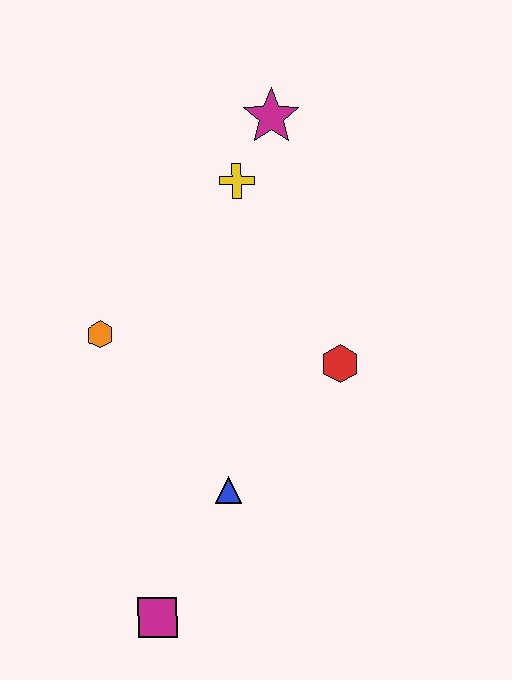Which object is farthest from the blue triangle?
The magenta star is farthest from the blue triangle.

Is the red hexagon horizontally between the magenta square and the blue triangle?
No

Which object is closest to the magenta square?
The blue triangle is closest to the magenta square.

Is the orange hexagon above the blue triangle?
Yes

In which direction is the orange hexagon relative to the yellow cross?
The orange hexagon is below the yellow cross.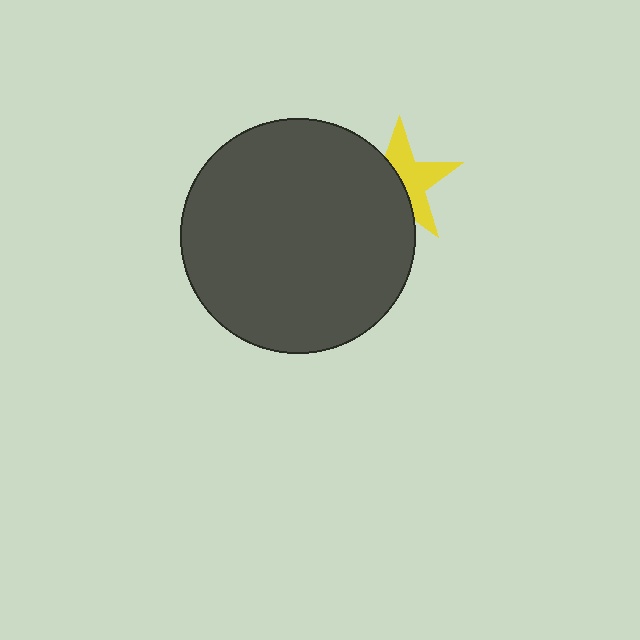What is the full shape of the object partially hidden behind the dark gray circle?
The partially hidden object is a yellow star.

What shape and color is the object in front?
The object in front is a dark gray circle.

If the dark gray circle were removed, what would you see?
You would see the complete yellow star.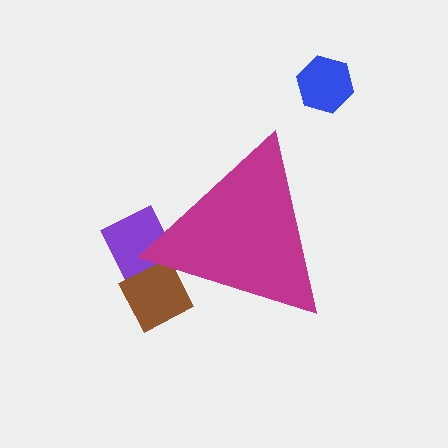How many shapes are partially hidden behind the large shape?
2 shapes are partially hidden.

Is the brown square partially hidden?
Yes, the brown square is partially hidden behind the magenta triangle.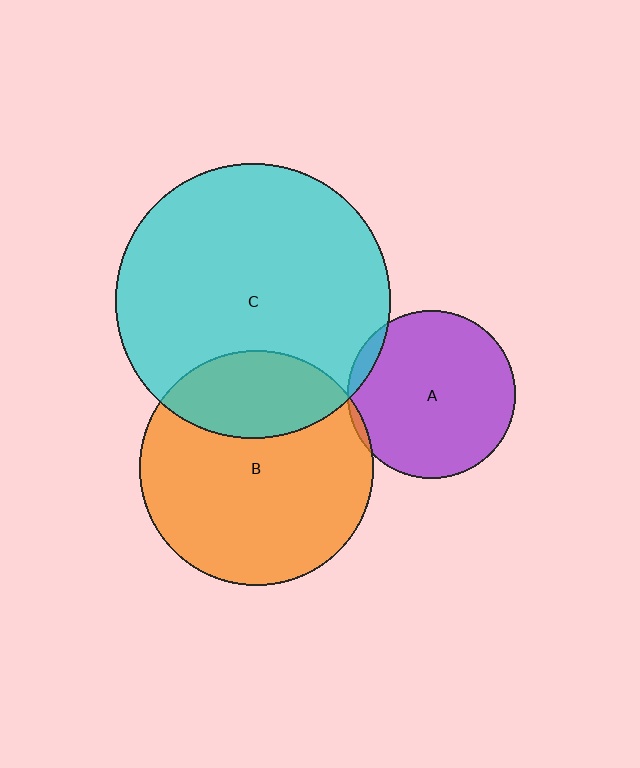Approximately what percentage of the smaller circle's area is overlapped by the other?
Approximately 5%.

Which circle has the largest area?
Circle C (cyan).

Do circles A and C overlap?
Yes.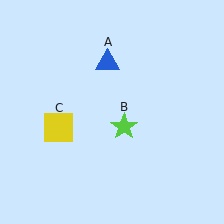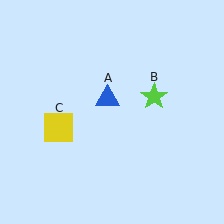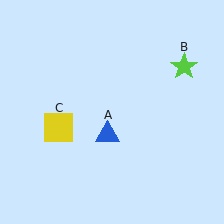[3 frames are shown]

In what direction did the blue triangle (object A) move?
The blue triangle (object A) moved down.